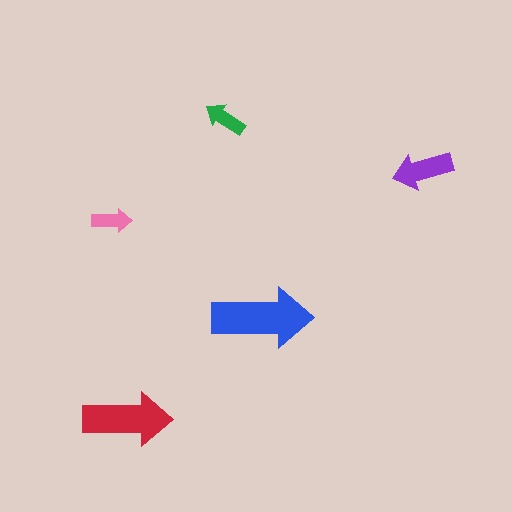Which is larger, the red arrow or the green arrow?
The red one.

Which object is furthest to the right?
The purple arrow is rightmost.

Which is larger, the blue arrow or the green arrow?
The blue one.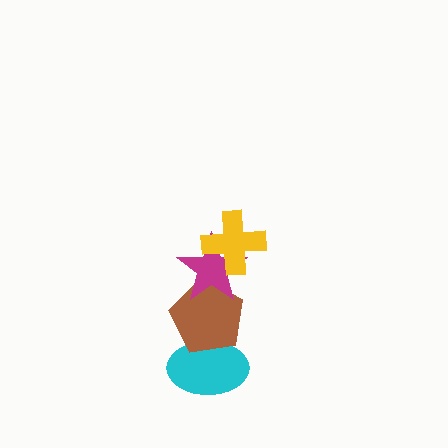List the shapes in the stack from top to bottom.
From top to bottom: the yellow cross, the magenta star, the brown pentagon, the cyan ellipse.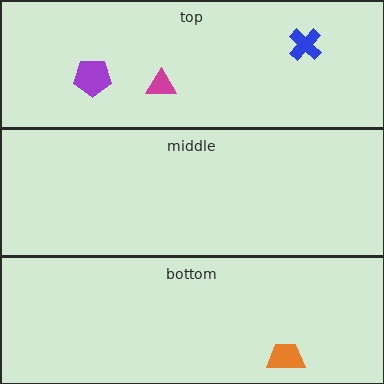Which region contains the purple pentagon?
The top region.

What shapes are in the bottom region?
The orange trapezoid.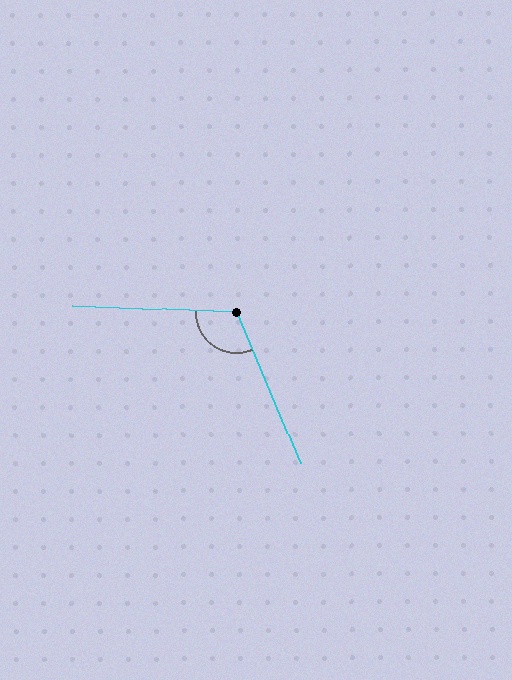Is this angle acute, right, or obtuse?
It is obtuse.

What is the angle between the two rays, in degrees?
Approximately 115 degrees.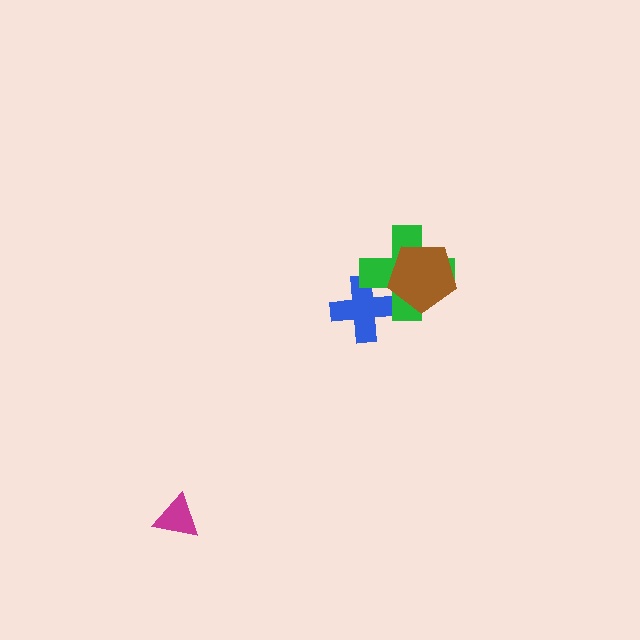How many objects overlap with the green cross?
2 objects overlap with the green cross.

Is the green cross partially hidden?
Yes, it is partially covered by another shape.